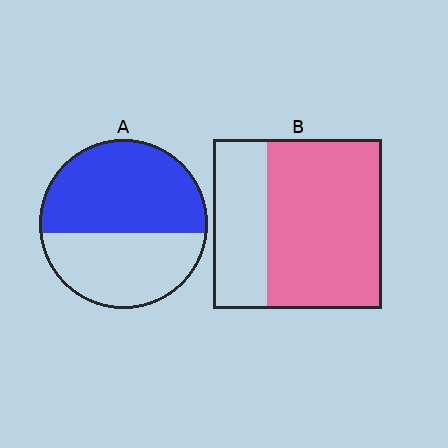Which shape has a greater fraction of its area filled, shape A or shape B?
Shape B.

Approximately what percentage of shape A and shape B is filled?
A is approximately 55% and B is approximately 70%.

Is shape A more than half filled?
Yes.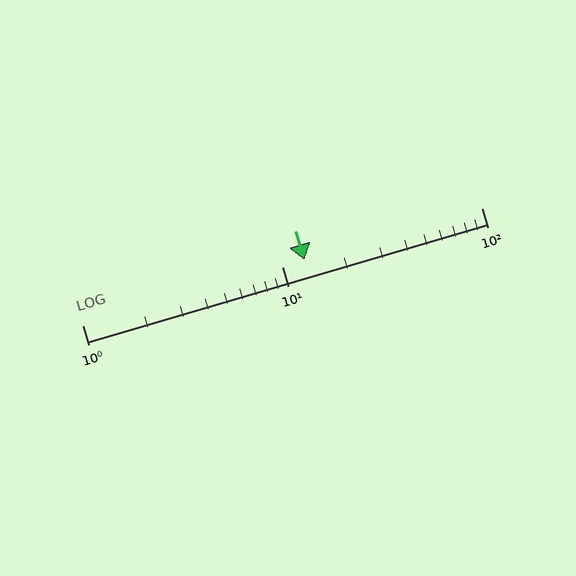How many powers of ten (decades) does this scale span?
The scale spans 2 decades, from 1 to 100.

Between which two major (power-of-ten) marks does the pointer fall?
The pointer is between 10 and 100.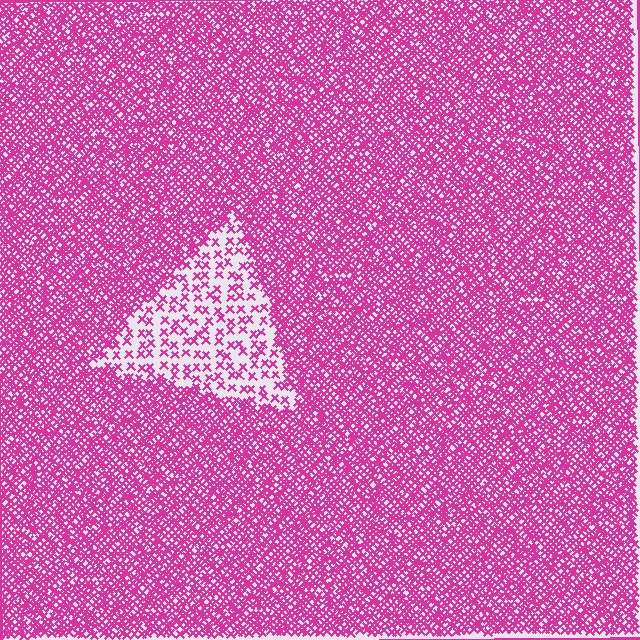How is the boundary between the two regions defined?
The boundary is defined by a change in element density (approximately 3.1x ratio). All elements are the same color, size, and shape.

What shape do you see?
I see a triangle.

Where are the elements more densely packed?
The elements are more densely packed outside the triangle boundary.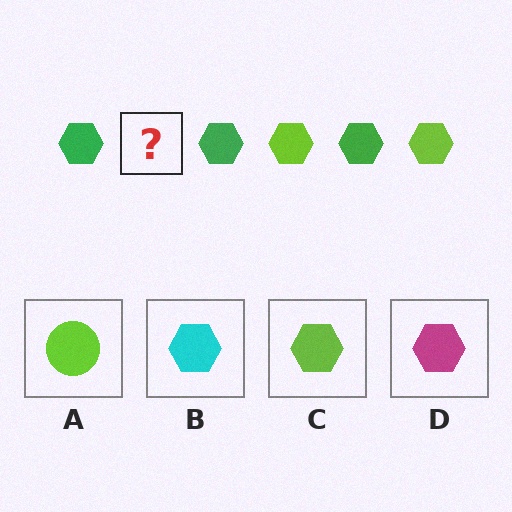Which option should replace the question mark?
Option C.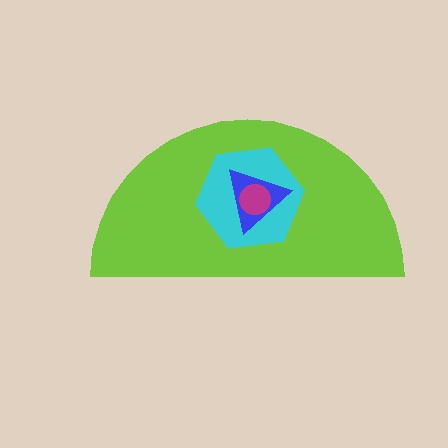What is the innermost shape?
The magenta circle.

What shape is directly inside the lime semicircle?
The cyan hexagon.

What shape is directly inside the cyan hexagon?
The blue triangle.